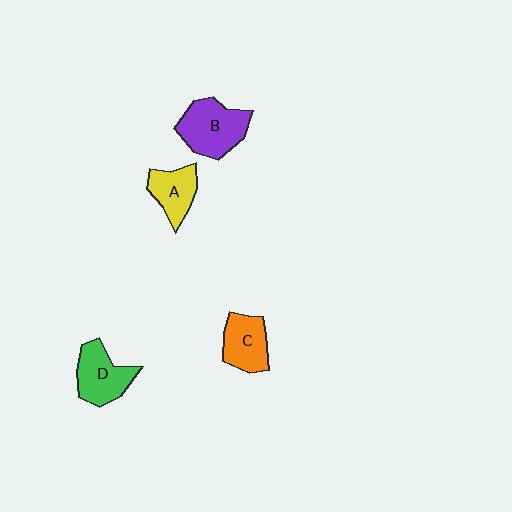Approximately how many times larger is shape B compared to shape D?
Approximately 1.2 times.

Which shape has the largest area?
Shape B (purple).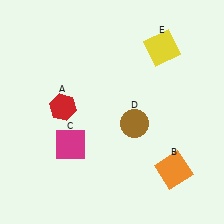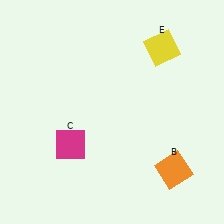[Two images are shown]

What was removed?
The red hexagon (A), the brown circle (D) were removed in Image 2.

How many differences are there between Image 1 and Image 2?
There are 2 differences between the two images.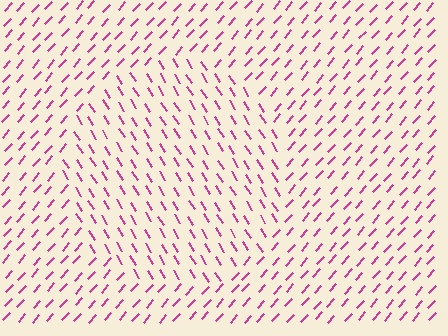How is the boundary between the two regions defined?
The boundary is defined purely by a change in line orientation (approximately 74 degrees difference). All lines are the same color and thickness.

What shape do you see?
I see a circle.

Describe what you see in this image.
The image is filled with small magenta line segments. A circle region in the image has lines oriented differently from the surrounding lines, creating a visible texture boundary.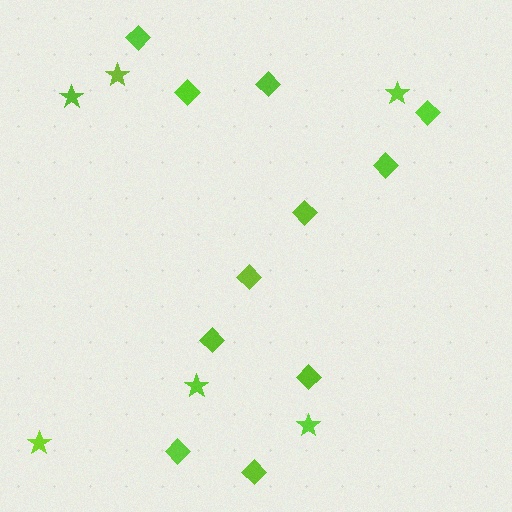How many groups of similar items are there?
There are 2 groups: one group of diamonds (11) and one group of stars (6).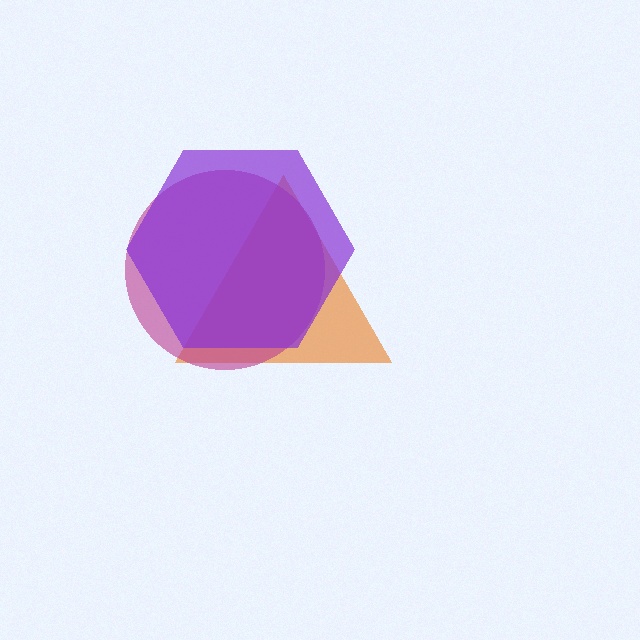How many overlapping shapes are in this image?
There are 3 overlapping shapes in the image.